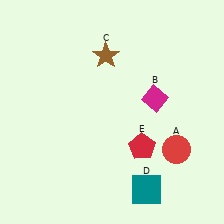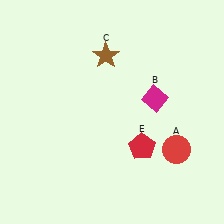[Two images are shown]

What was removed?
The teal square (D) was removed in Image 2.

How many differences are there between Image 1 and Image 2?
There is 1 difference between the two images.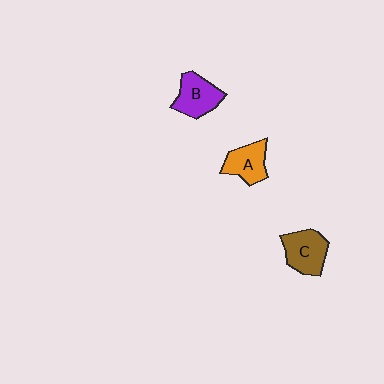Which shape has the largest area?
Shape C (brown).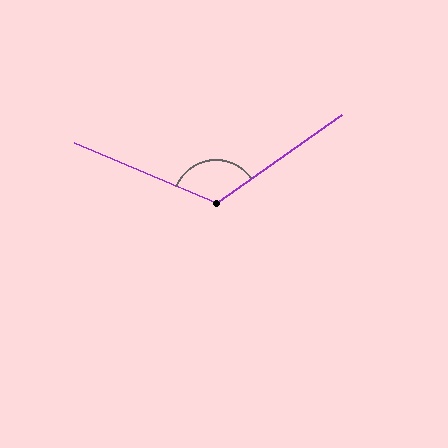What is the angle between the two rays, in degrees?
Approximately 122 degrees.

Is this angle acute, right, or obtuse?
It is obtuse.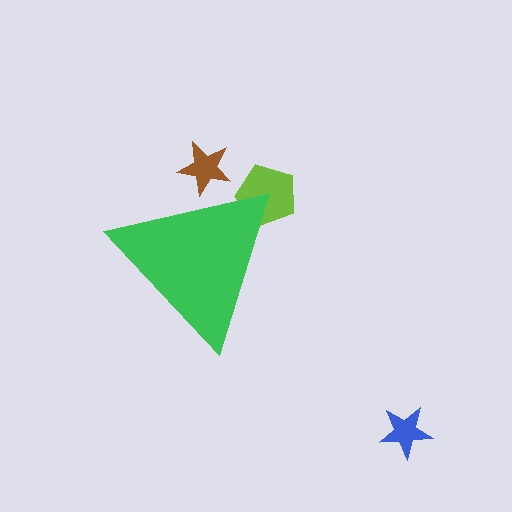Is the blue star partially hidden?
No, the blue star is fully visible.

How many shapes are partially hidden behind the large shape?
2 shapes are partially hidden.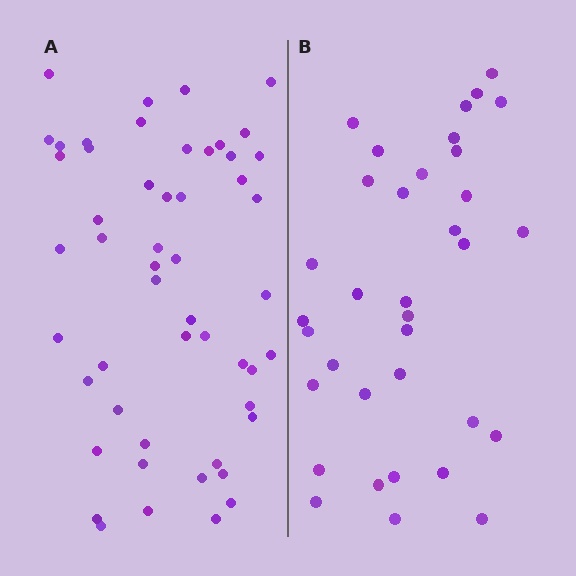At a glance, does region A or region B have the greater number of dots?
Region A (the left region) has more dots.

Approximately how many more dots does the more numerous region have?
Region A has approximately 15 more dots than region B.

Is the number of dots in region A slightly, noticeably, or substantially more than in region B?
Region A has substantially more. The ratio is roughly 1.5 to 1.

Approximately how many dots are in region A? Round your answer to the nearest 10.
About 50 dots. (The exact count is 52, which rounds to 50.)